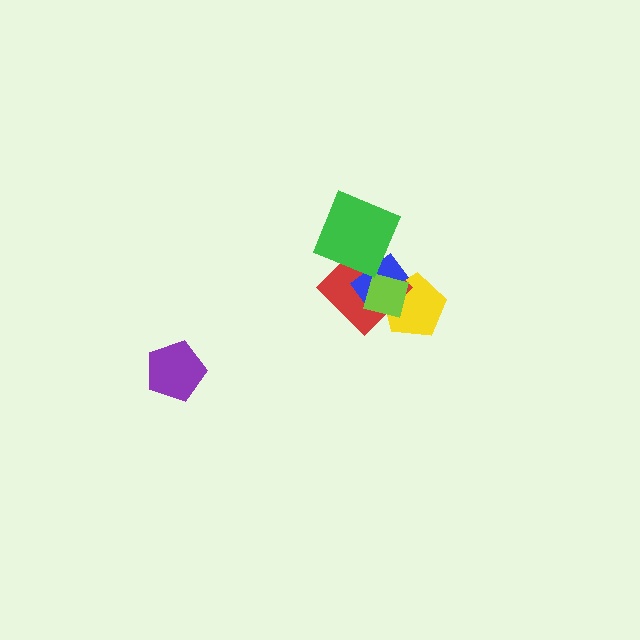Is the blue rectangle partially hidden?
Yes, it is partially covered by another shape.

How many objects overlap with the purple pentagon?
0 objects overlap with the purple pentagon.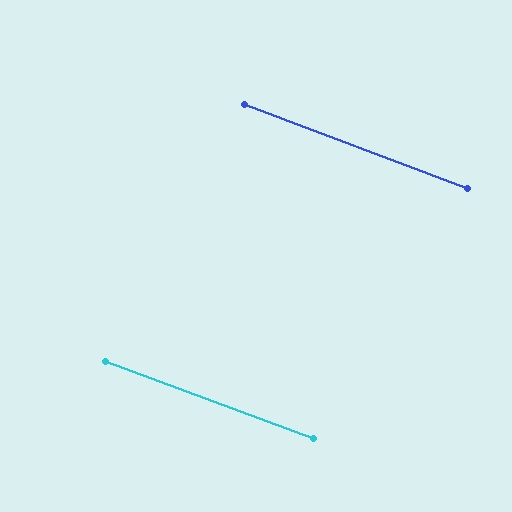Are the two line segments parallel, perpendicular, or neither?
Parallel — their directions differ by only 0.5°.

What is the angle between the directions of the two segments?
Approximately 1 degree.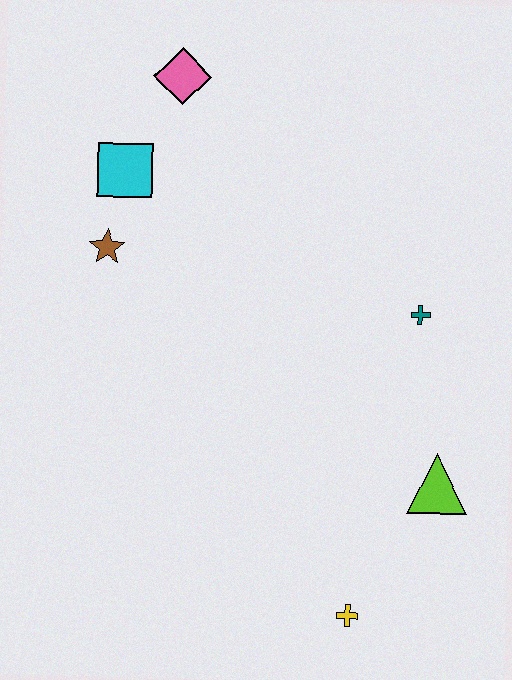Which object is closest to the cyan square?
The brown star is closest to the cyan square.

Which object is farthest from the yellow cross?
The pink diamond is farthest from the yellow cross.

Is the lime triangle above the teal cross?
No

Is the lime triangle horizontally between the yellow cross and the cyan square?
No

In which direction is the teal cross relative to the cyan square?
The teal cross is to the right of the cyan square.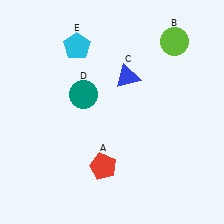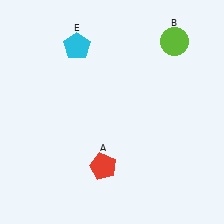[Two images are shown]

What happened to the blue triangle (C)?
The blue triangle (C) was removed in Image 2. It was in the top-right area of Image 1.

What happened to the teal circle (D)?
The teal circle (D) was removed in Image 2. It was in the top-left area of Image 1.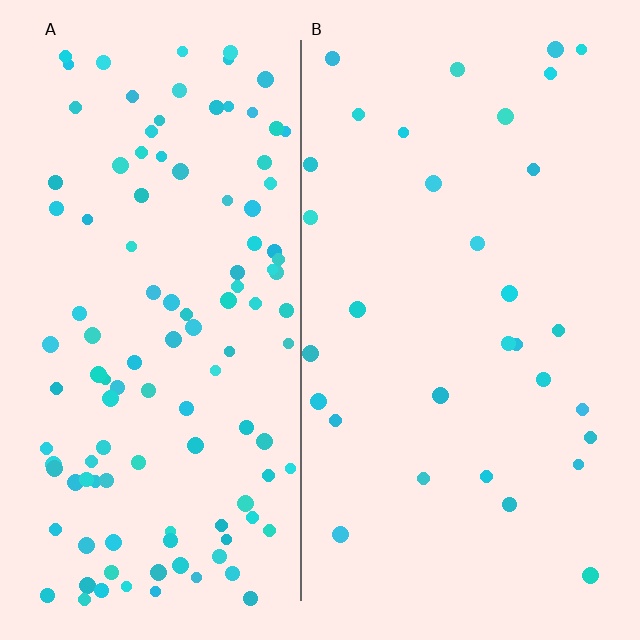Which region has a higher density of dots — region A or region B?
A (the left).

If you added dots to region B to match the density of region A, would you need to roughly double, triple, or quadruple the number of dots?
Approximately quadruple.